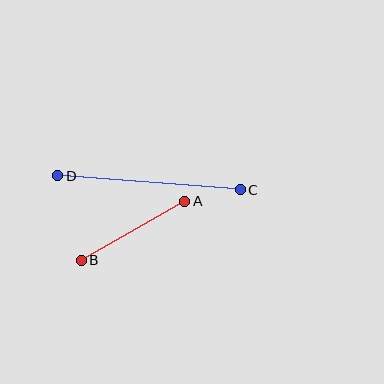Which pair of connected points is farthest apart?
Points C and D are farthest apart.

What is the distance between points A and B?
The distance is approximately 119 pixels.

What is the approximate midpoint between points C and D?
The midpoint is at approximately (149, 183) pixels.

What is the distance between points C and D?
The distance is approximately 183 pixels.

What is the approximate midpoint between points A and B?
The midpoint is at approximately (133, 231) pixels.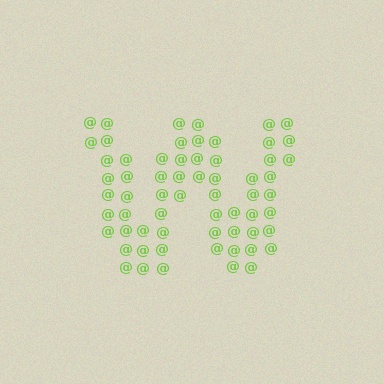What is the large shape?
The large shape is the letter W.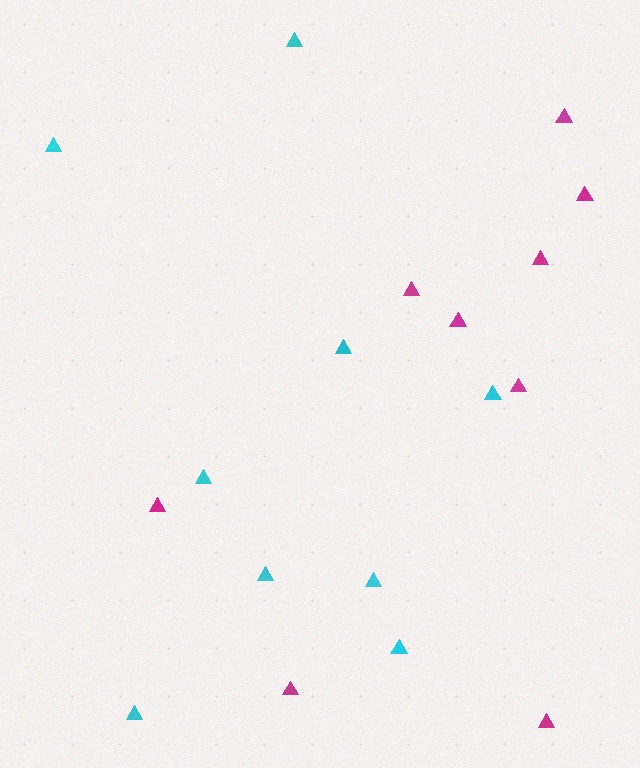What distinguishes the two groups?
There are 2 groups: one group of magenta triangles (9) and one group of cyan triangles (9).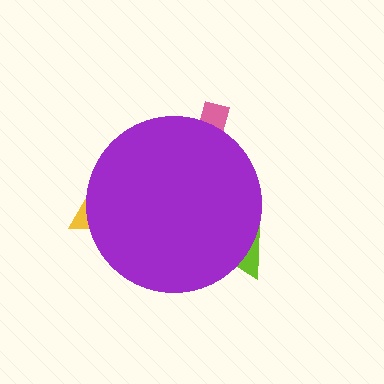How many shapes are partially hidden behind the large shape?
3 shapes are partially hidden.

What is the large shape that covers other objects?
A purple circle.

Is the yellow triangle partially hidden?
Yes, the yellow triangle is partially hidden behind the purple circle.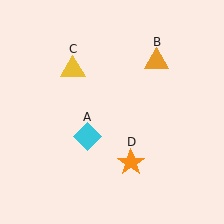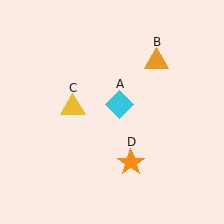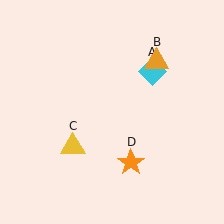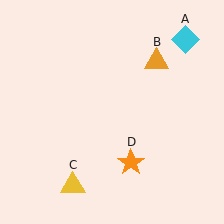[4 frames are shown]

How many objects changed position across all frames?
2 objects changed position: cyan diamond (object A), yellow triangle (object C).